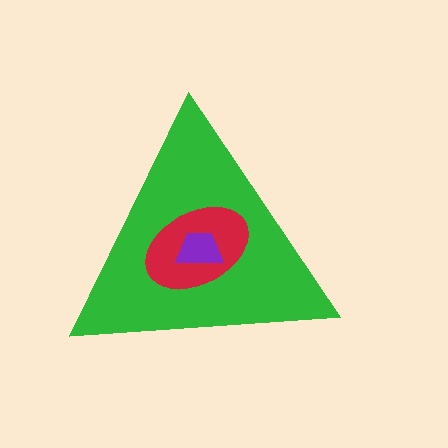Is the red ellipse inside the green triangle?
Yes.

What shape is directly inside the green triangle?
The red ellipse.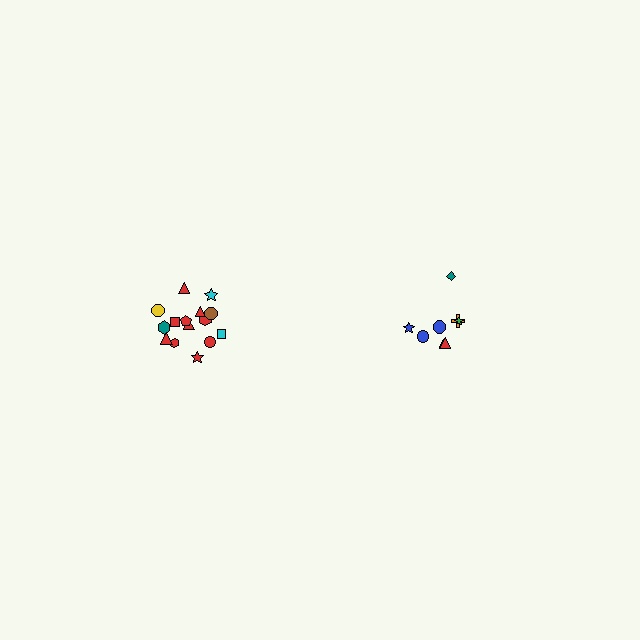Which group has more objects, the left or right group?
The left group.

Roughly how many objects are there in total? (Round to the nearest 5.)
Roughly 25 objects in total.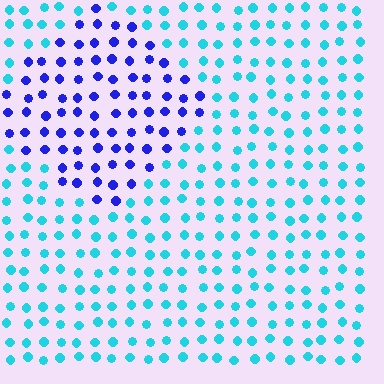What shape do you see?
I see a diamond.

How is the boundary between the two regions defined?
The boundary is defined purely by a slight shift in hue (about 55 degrees). Spacing, size, and orientation are identical on both sides.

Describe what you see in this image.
The image is filled with small cyan elements in a uniform arrangement. A diamond-shaped region is visible where the elements are tinted to a slightly different hue, forming a subtle color boundary.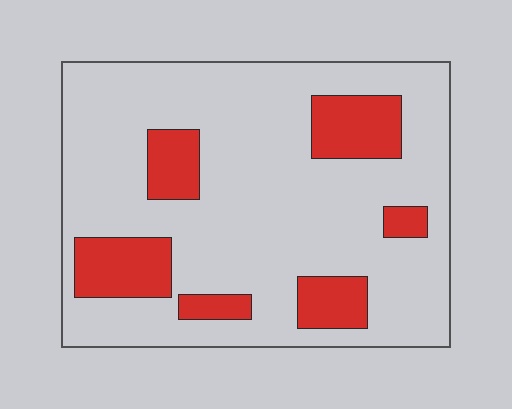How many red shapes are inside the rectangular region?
6.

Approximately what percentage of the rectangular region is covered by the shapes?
Approximately 20%.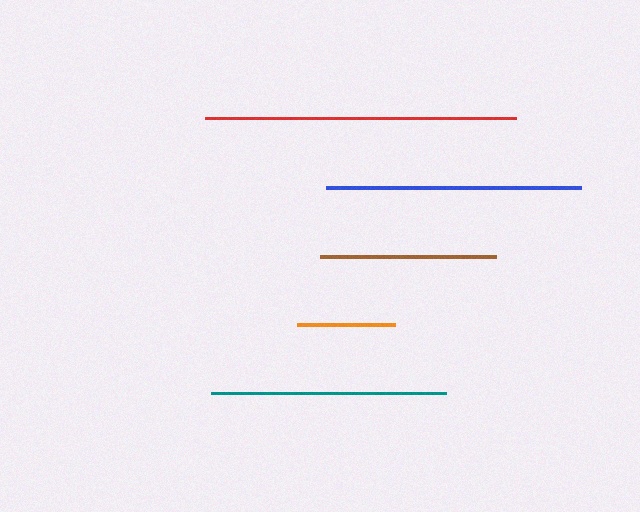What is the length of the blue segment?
The blue segment is approximately 254 pixels long.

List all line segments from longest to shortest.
From longest to shortest: red, blue, teal, brown, orange.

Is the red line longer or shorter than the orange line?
The red line is longer than the orange line.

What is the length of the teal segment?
The teal segment is approximately 236 pixels long.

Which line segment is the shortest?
The orange line is the shortest at approximately 99 pixels.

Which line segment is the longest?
The red line is the longest at approximately 312 pixels.